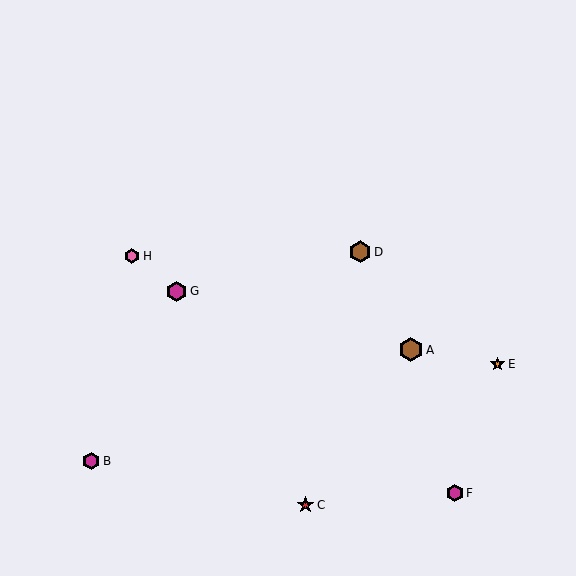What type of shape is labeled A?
Shape A is a brown hexagon.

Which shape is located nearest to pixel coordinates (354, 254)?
The brown hexagon (labeled D) at (360, 252) is nearest to that location.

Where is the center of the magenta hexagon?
The center of the magenta hexagon is at (455, 493).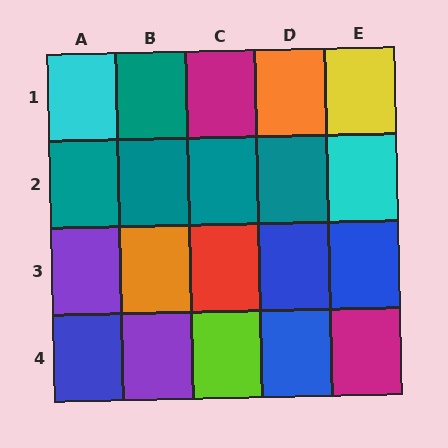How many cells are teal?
5 cells are teal.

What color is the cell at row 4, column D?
Blue.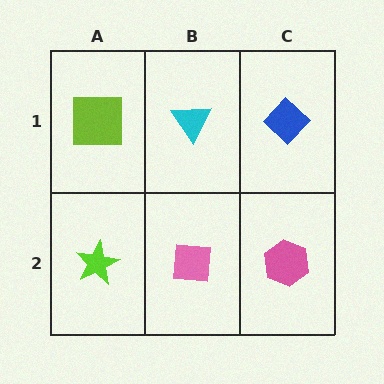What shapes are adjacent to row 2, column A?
A lime square (row 1, column A), a pink square (row 2, column B).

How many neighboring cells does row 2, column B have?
3.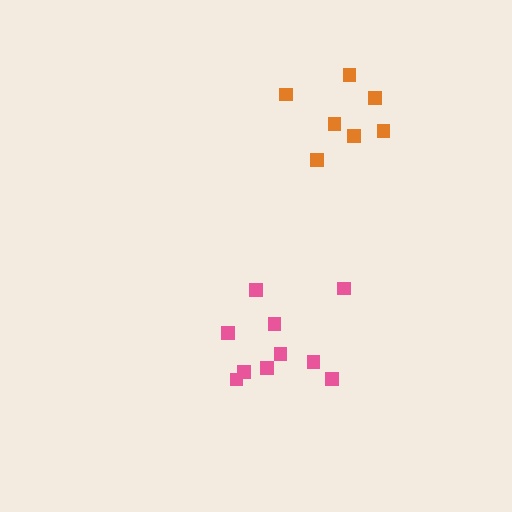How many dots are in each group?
Group 1: 10 dots, Group 2: 7 dots (17 total).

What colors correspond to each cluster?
The clusters are colored: pink, orange.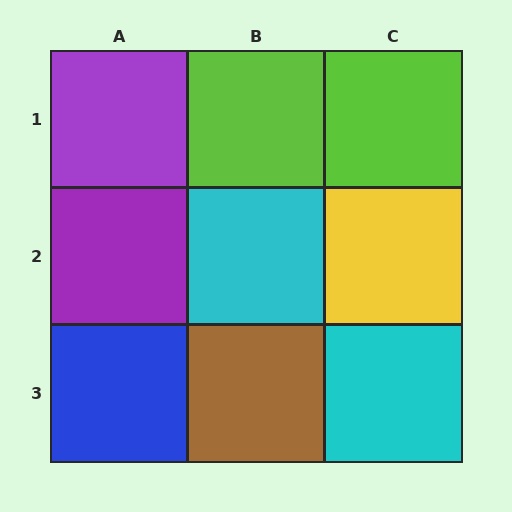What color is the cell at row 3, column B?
Brown.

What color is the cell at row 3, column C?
Cyan.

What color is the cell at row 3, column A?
Blue.